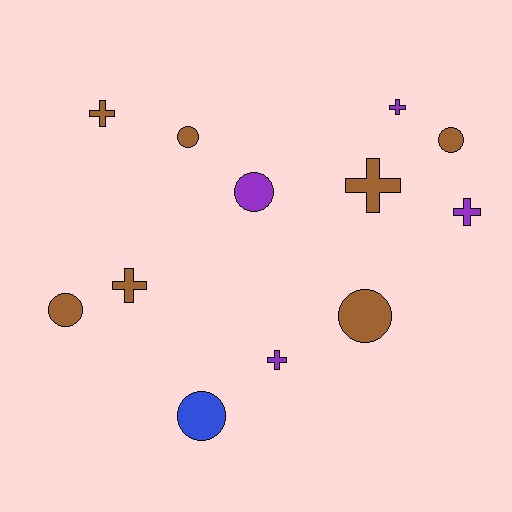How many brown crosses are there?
There are 3 brown crosses.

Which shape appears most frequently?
Circle, with 6 objects.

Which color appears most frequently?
Brown, with 7 objects.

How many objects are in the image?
There are 12 objects.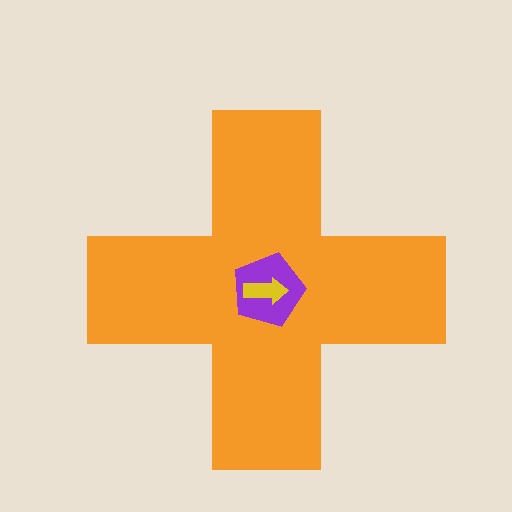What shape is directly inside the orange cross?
The purple pentagon.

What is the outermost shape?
The orange cross.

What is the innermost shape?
The yellow arrow.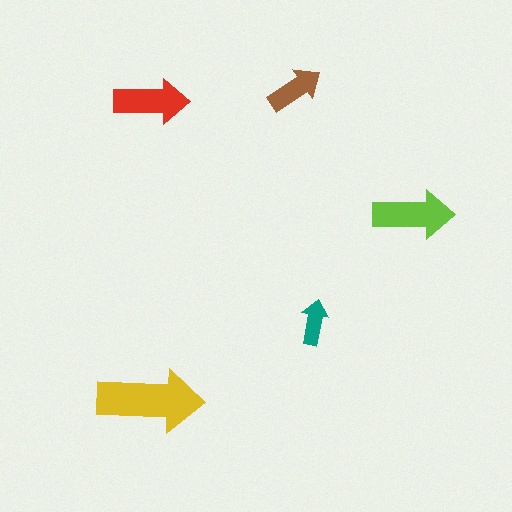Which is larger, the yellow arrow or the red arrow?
The yellow one.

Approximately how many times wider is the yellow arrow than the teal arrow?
About 2.5 times wider.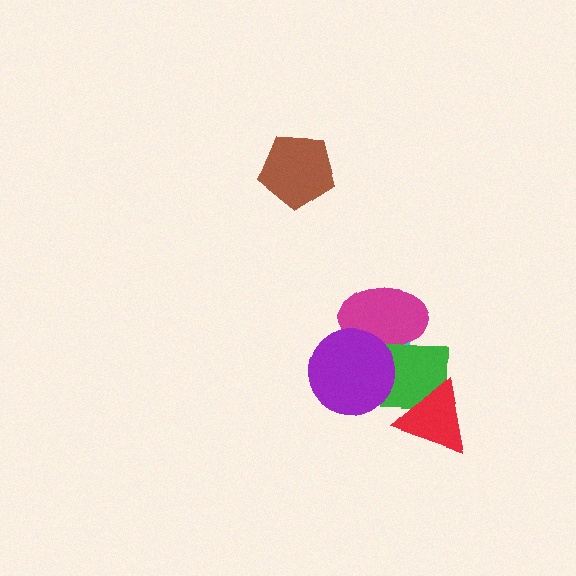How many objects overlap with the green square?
4 objects overlap with the green square.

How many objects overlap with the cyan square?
4 objects overlap with the cyan square.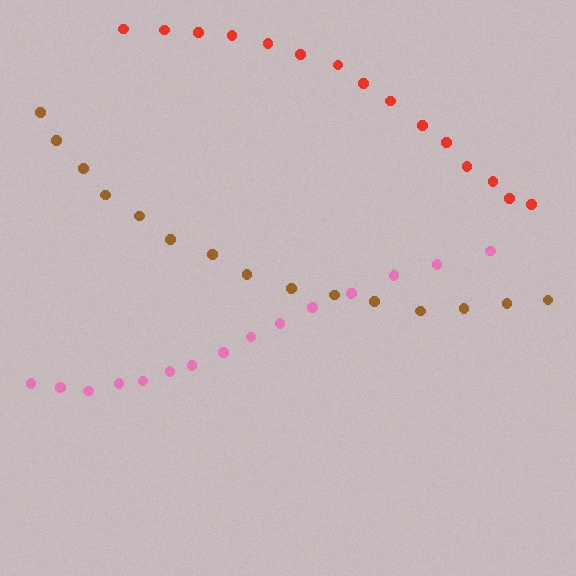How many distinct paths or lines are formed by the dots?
There are 3 distinct paths.